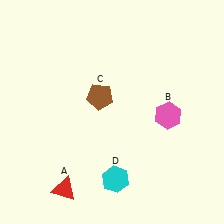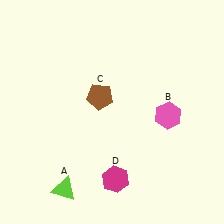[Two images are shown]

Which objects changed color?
A changed from red to lime. D changed from cyan to magenta.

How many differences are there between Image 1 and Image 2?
There are 2 differences between the two images.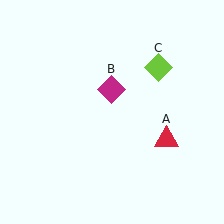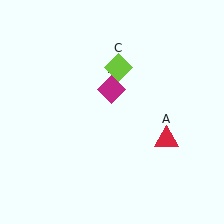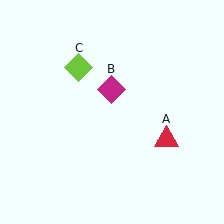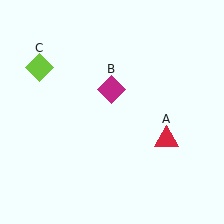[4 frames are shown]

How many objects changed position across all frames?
1 object changed position: lime diamond (object C).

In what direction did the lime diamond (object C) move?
The lime diamond (object C) moved left.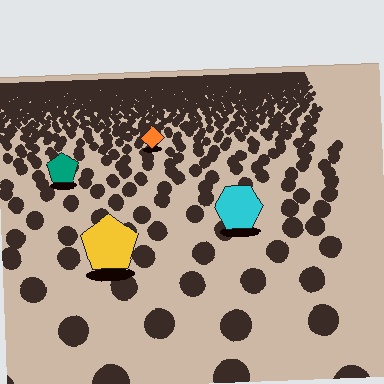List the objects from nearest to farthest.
From nearest to farthest: the yellow pentagon, the cyan hexagon, the teal pentagon, the orange diamond.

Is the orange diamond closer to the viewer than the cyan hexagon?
No. The cyan hexagon is closer — you can tell from the texture gradient: the ground texture is coarser near it.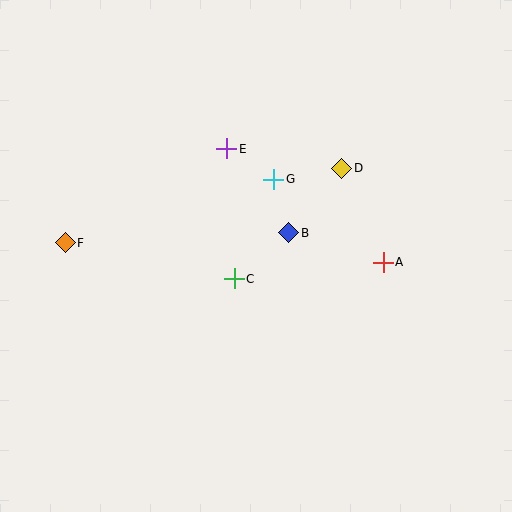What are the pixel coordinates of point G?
Point G is at (274, 179).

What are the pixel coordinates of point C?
Point C is at (234, 279).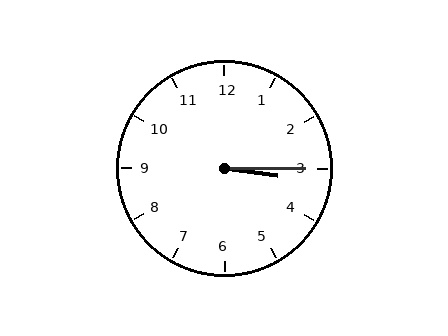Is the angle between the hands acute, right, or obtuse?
It is acute.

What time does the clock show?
3:15.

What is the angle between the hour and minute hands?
Approximately 8 degrees.